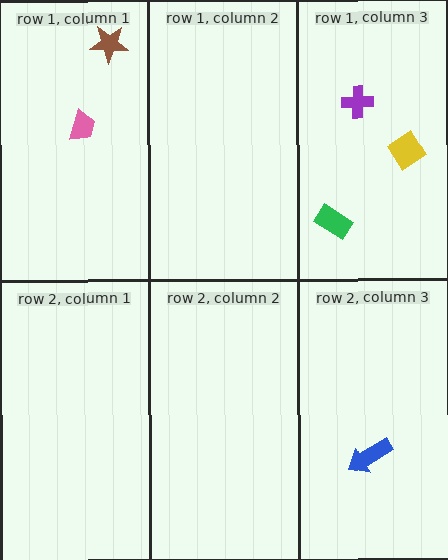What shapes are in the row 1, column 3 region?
The green rectangle, the yellow diamond, the purple cross.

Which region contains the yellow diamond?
The row 1, column 3 region.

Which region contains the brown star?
The row 1, column 1 region.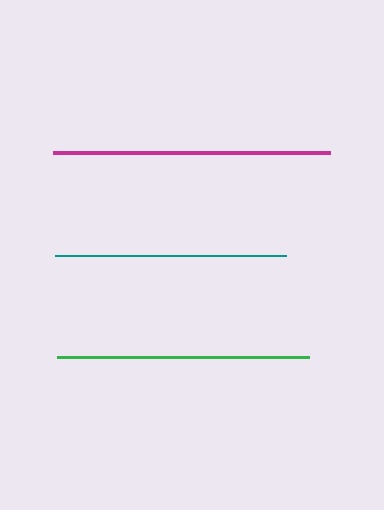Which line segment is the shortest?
The teal line is the shortest at approximately 231 pixels.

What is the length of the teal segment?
The teal segment is approximately 231 pixels long.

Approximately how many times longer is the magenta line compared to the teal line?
The magenta line is approximately 1.2 times the length of the teal line.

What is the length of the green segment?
The green segment is approximately 252 pixels long.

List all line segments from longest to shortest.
From longest to shortest: magenta, green, teal.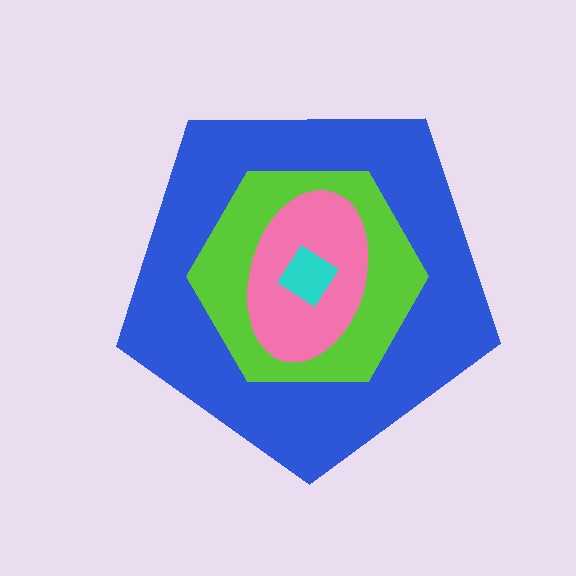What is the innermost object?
The cyan diamond.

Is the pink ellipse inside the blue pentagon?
Yes.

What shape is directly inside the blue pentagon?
The lime hexagon.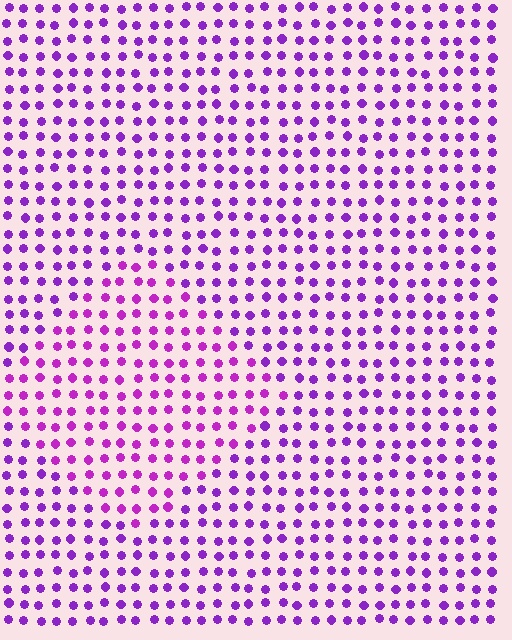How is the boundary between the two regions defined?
The boundary is defined purely by a slight shift in hue (about 20 degrees). Spacing, size, and orientation are identical on both sides.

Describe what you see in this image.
The image is filled with small purple elements in a uniform arrangement. A diamond-shaped region is visible where the elements are tinted to a slightly different hue, forming a subtle color boundary.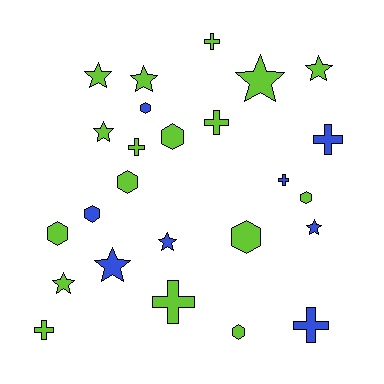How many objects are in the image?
There are 25 objects.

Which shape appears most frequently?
Star, with 9 objects.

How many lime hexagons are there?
There are 6 lime hexagons.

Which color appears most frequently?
Lime, with 17 objects.